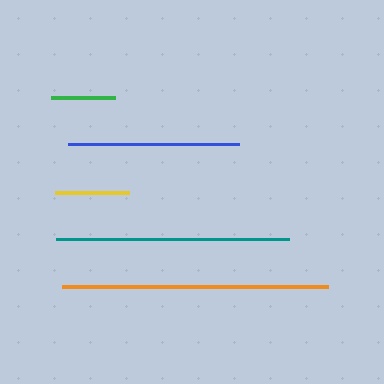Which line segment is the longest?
The orange line is the longest at approximately 266 pixels.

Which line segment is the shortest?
The green line is the shortest at approximately 65 pixels.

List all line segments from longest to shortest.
From longest to shortest: orange, teal, blue, yellow, green.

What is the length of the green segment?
The green segment is approximately 65 pixels long.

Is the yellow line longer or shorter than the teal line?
The teal line is longer than the yellow line.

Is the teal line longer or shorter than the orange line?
The orange line is longer than the teal line.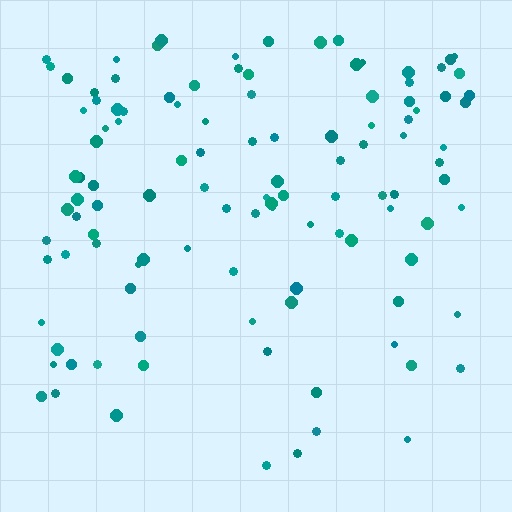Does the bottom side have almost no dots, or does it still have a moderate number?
Still a moderate number, just noticeably fewer than the top.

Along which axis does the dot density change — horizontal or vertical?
Vertical.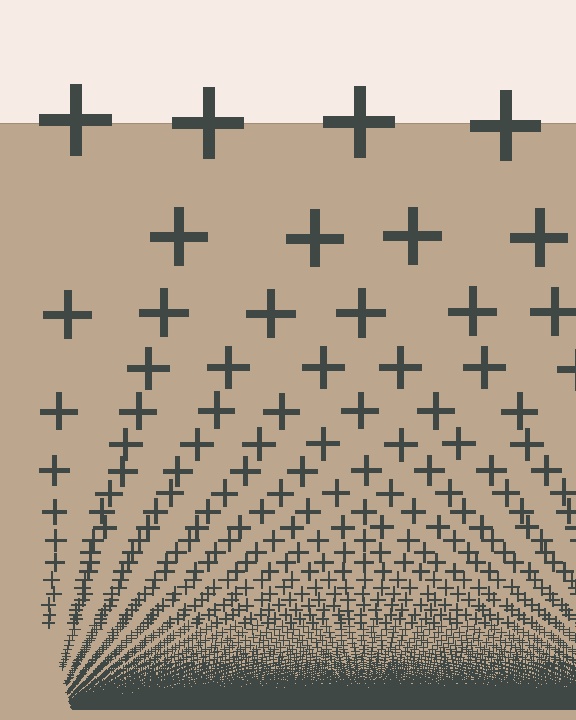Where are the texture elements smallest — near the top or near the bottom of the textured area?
Near the bottom.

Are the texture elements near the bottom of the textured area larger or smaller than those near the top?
Smaller. The gradient is inverted — elements near the bottom are smaller and denser.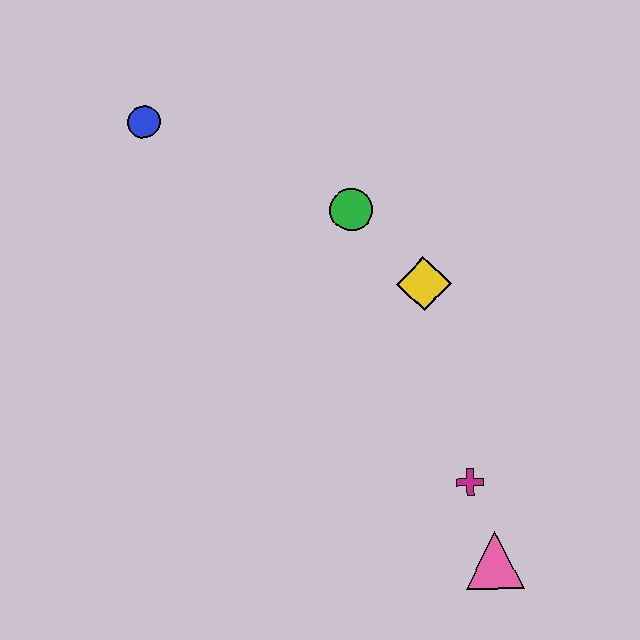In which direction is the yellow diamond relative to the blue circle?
The yellow diamond is to the right of the blue circle.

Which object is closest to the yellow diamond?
The green circle is closest to the yellow diamond.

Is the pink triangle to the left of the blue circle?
No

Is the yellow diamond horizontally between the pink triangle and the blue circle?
Yes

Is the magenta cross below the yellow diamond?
Yes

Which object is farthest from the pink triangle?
The blue circle is farthest from the pink triangle.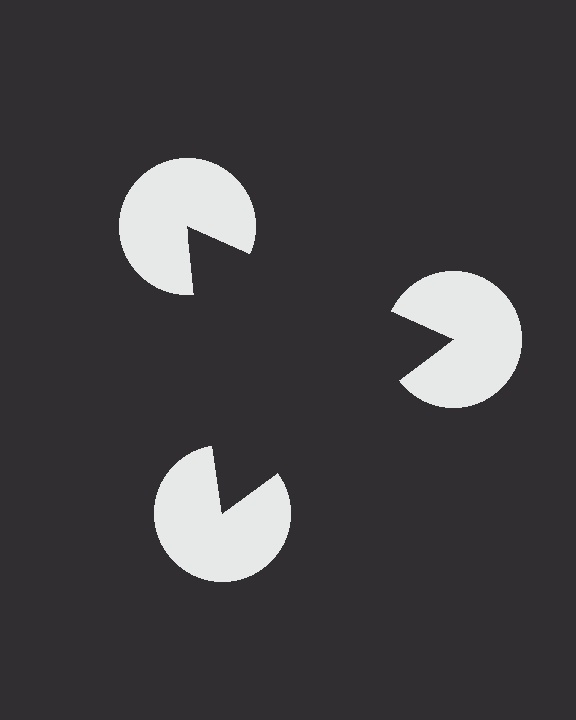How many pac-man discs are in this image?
There are 3 — one at each vertex of the illusory triangle.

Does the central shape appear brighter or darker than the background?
It typically appears slightly darker than the background, even though no actual brightness change is drawn.